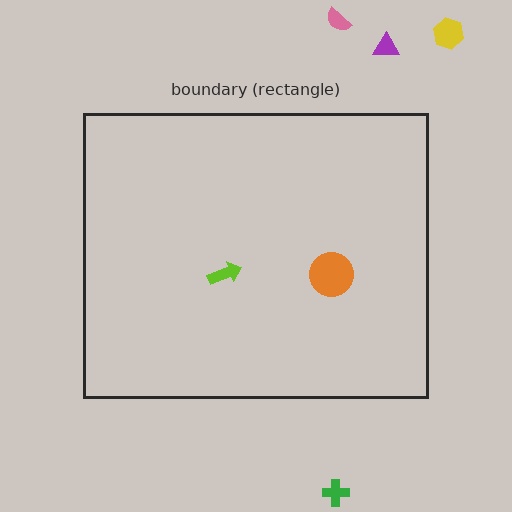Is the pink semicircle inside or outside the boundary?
Outside.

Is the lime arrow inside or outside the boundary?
Inside.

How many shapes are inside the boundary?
2 inside, 4 outside.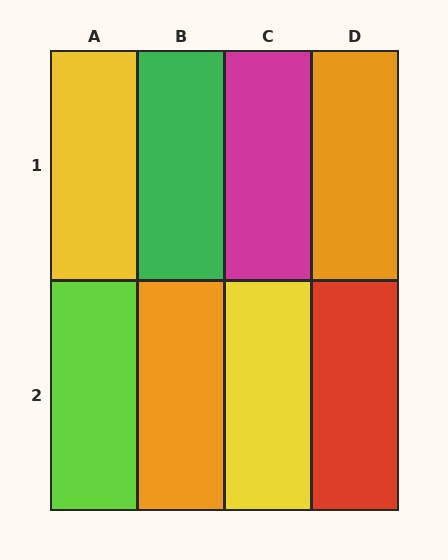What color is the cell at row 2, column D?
Red.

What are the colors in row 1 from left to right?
Yellow, green, magenta, orange.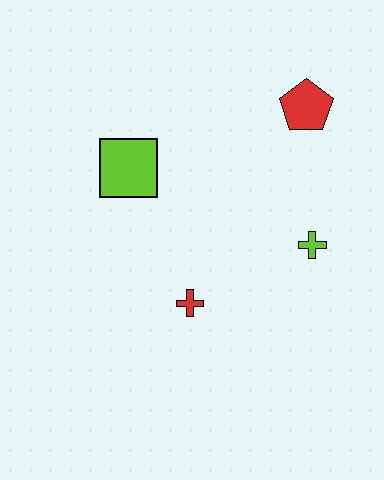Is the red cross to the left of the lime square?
No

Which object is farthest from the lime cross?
The lime square is farthest from the lime cross.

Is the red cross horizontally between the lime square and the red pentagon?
Yes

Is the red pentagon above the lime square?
Yes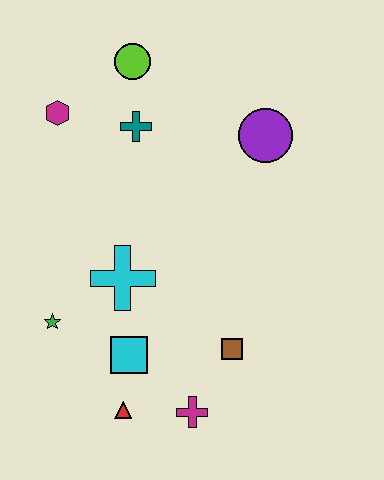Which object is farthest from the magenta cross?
The lime circle is farthest from the magenta cross.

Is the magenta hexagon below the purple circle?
No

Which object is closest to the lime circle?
The teal cross is closest to the lime circle.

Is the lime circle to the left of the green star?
No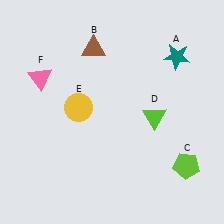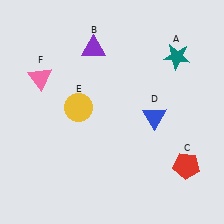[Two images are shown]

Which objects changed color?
B changed from brown to purple. C changed from lime to red. D changed from lime to blue.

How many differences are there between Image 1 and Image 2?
There are 3 differences between the two images.